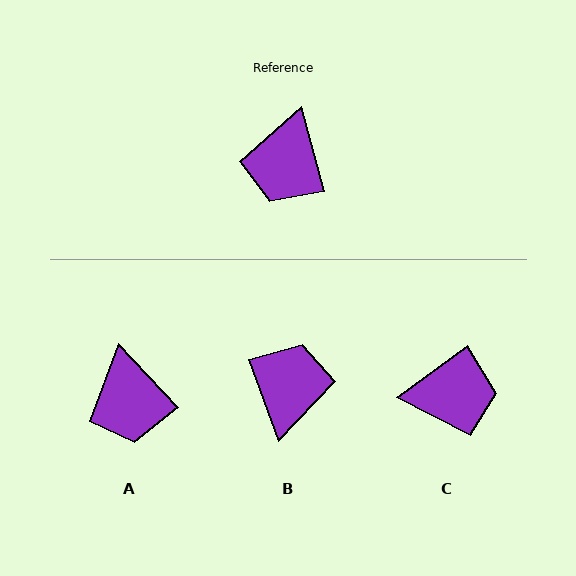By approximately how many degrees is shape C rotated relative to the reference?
Approximately 111 degrees counter-clockwise.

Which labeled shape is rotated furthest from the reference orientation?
B, about 175 degrees away.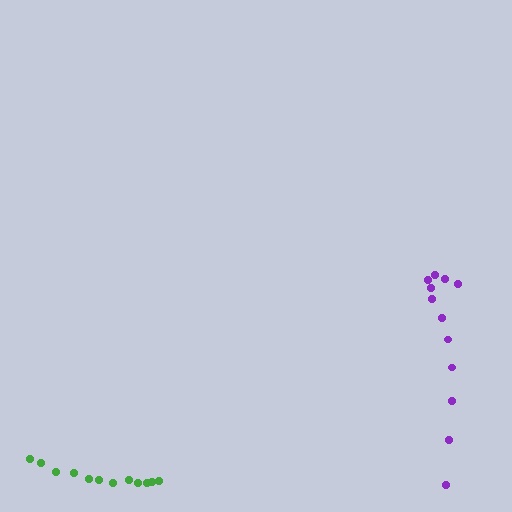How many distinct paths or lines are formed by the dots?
There are 2 distinct paths.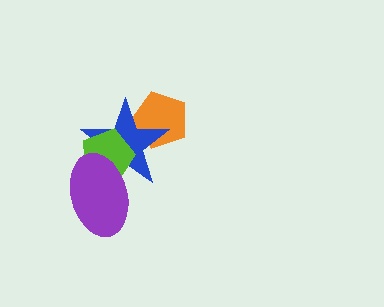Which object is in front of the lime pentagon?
The purple ellipse is in front of the lime pentagon.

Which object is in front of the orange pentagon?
The blue star is in front of the orange pentagon.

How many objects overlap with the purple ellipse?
2 objects overlap with the purple ellipse.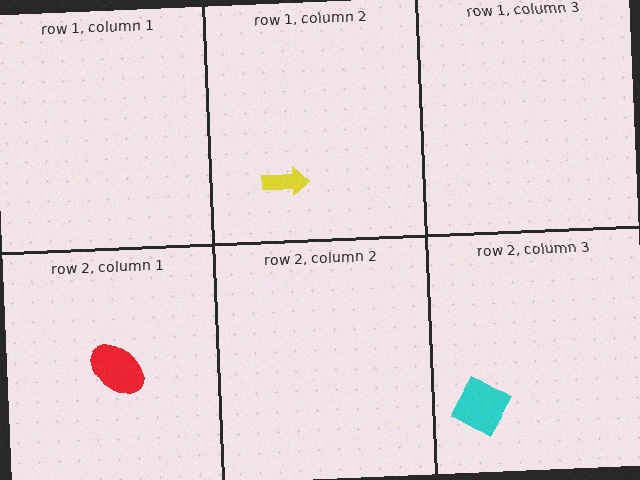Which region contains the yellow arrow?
The row 1, column 2 region.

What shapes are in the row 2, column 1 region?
The red ellipse.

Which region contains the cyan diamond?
The row 2, column 3 region.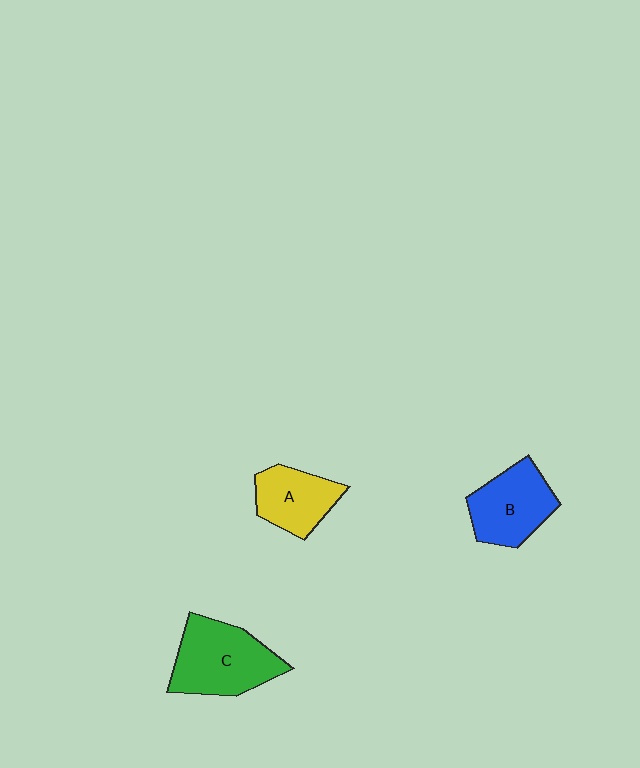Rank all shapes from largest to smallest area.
From largest to smallest: C (green), B (blue), A (yellow).